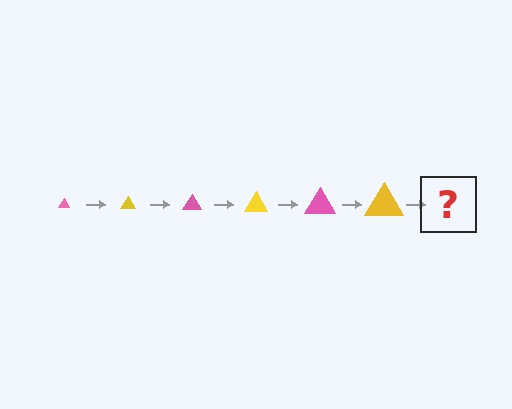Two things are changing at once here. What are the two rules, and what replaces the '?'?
The two rules are that the triangle grows larger each step and the color cycles through pink and yellow. The '?' should be a pink triangle, larger than the previous one.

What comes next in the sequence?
The next element should be a pink triangle, larger than the previous one.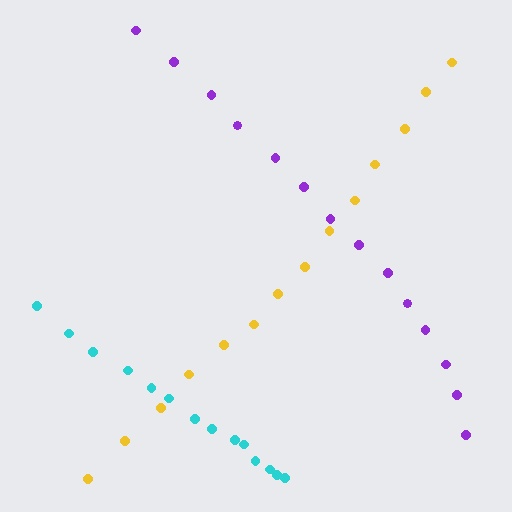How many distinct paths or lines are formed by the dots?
There are 3 distinct paths.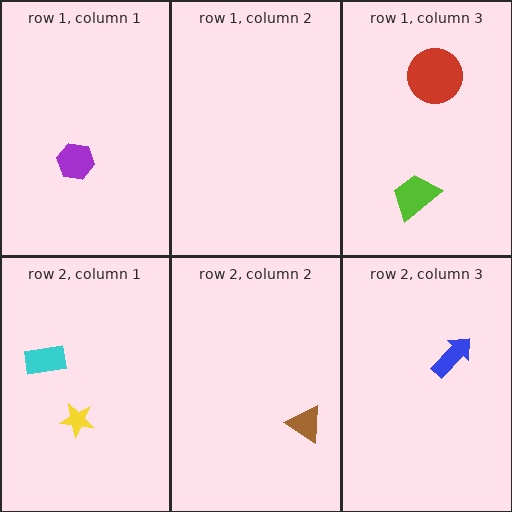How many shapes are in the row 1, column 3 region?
2.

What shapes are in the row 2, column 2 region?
The brown triangle.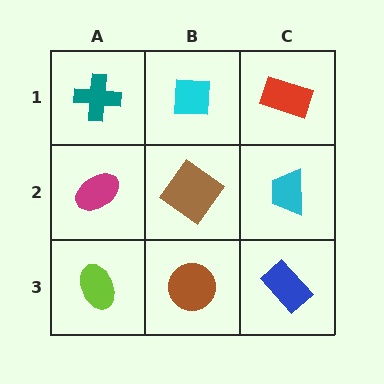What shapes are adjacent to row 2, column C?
A red rectangle (row 1, column C), a blue rectangle (row 3, column C), a brown diamond (row 2, column B).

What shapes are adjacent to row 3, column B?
A brown diamond (row 2, column B), a lime ellipse (row 3, column A), a blue rectangle (row 3, column C).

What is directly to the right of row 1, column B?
A red rectangle.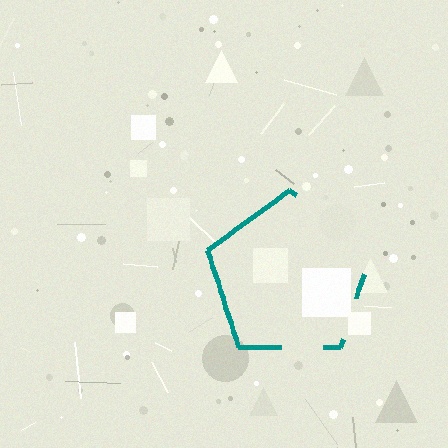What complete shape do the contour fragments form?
The contour fragments form a pentagon.